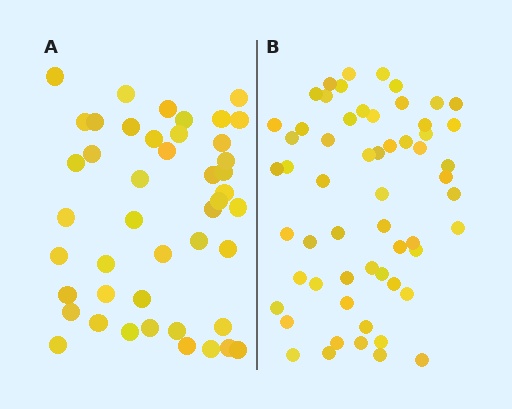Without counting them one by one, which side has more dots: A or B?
Region B (the right region) has more dots.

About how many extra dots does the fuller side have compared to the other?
Region B has approximately 15 more dots than region A.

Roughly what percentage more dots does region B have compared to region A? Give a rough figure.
About 30% more.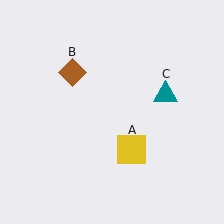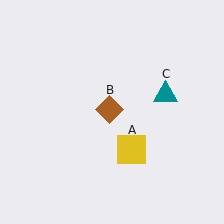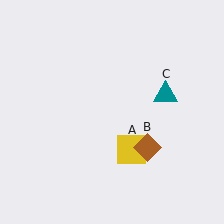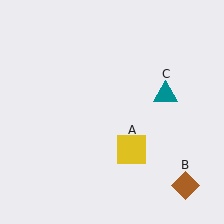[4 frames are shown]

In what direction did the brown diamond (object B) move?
The brown diamond (object B) moved down and to the right.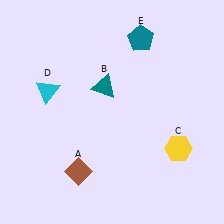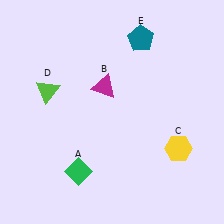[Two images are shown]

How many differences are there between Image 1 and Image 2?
There are 3 differences between the two images.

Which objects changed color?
A changed from brown to green. B changed from teal to magenta. D changed from cyan to lime.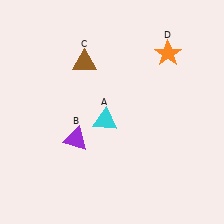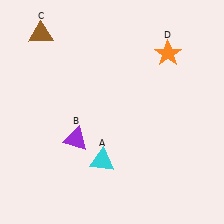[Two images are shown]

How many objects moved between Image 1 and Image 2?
2 objects moved between the two images.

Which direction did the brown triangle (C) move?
The brown triangle (C) moved left.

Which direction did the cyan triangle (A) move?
The cyan triangle (A) moved down.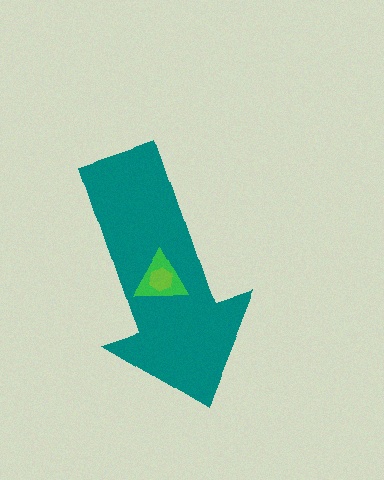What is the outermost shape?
The teal arrow.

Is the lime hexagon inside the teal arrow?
Yes.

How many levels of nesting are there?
3.